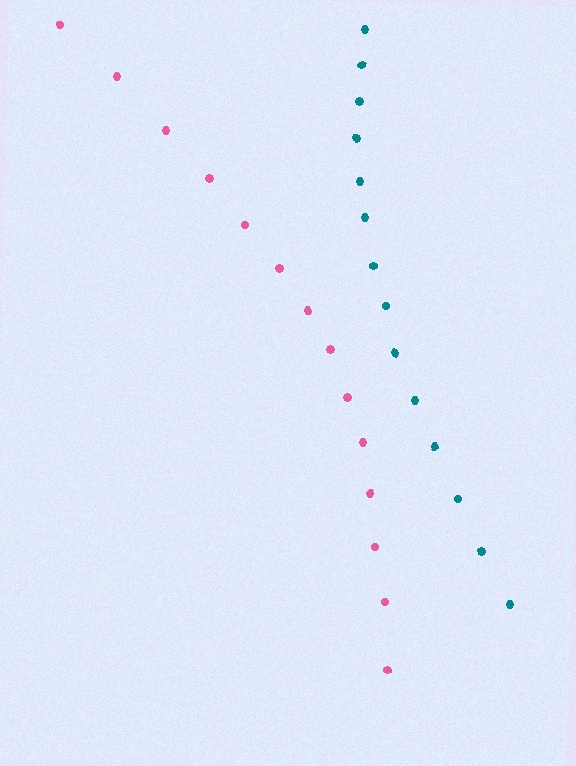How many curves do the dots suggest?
There are 2 distinct paths.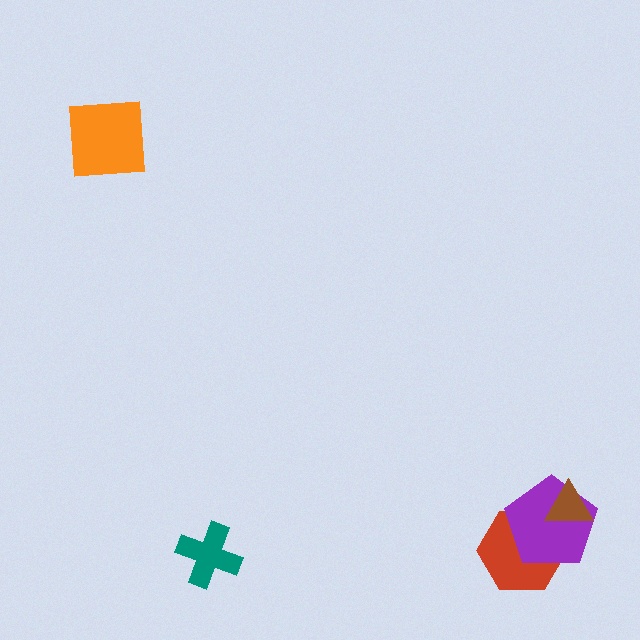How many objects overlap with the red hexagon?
2 objects overlap with the red hexagon.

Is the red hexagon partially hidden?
Yes, it is partially covered by another shape.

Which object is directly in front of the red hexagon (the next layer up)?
The purple pentagon is directly in front of the red hexagon.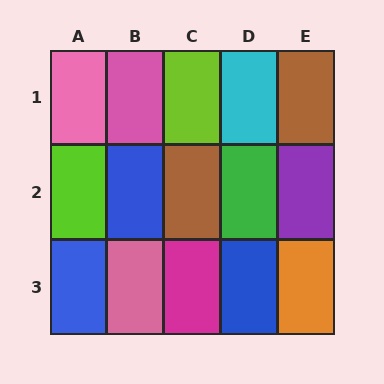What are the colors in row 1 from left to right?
Pink, pink, lime, cyan, brown.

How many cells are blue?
3 cells are blue.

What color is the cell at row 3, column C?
Magenta.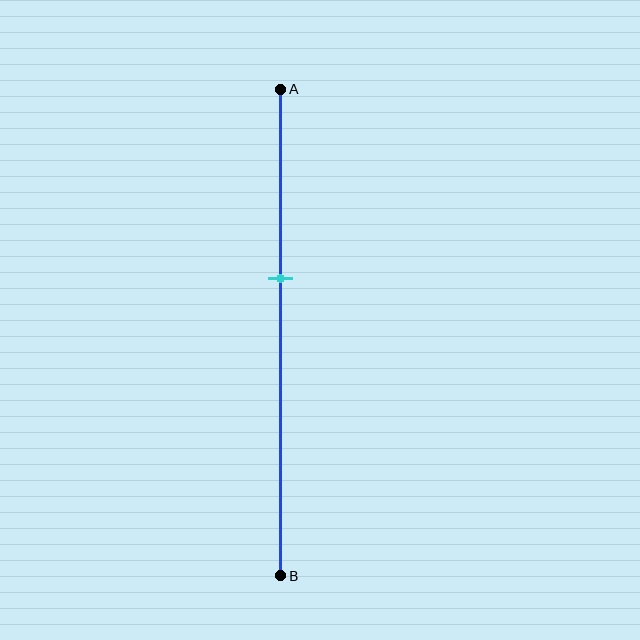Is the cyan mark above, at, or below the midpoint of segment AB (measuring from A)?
The cyan mark is above the midpoint of segment AB.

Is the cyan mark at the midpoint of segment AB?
No, the mark is at about 40% from A, not at the 50% midpoint.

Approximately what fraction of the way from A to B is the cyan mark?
The cyan mark is approximately 40% of the way from A to B.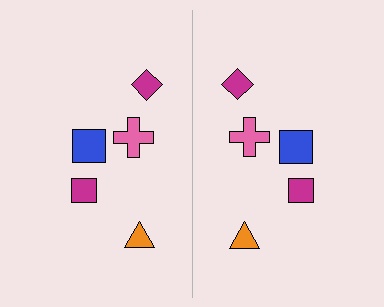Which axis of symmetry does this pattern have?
The pattern has a vertical axis of symmetry running through the center of the image.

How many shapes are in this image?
There are 10 shapes in this image.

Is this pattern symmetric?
Yes, this pattern has bilateral (reflection) symmetry.